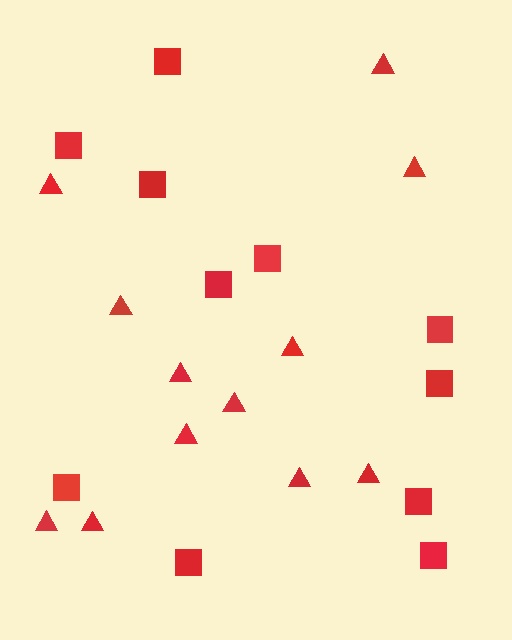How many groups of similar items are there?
There are 2 groups: one group of squares (11) and one group of triangles (12).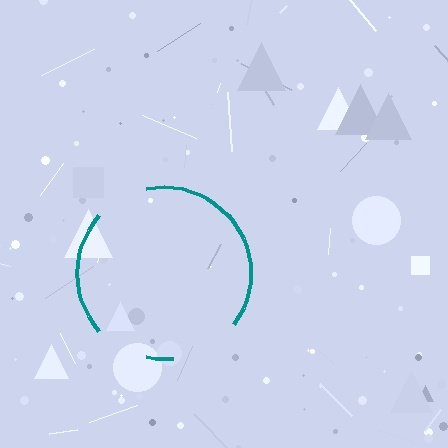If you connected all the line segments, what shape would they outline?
They would outline a circle.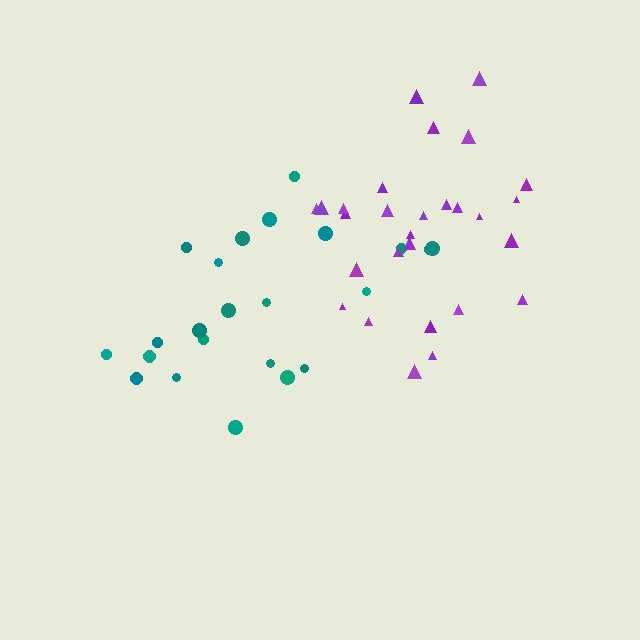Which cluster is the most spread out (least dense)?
Teal.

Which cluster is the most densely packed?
Purple.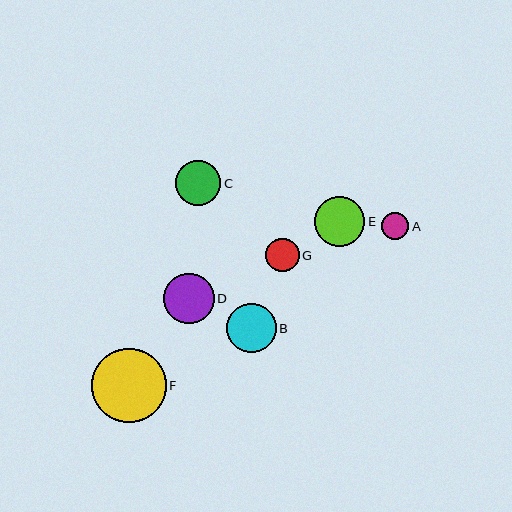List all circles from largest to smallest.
From largest to smallest: F, D, E, B, C, G, A.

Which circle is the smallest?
Circle A is the smallest with a size of approximately 27 pixels.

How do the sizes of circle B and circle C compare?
Circle B and circle C are approximately the same size.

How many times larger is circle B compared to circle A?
Circle B is approximately 1.8 times the size of circle A.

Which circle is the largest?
Circle F is the largest with a size of approximately 75 pixels.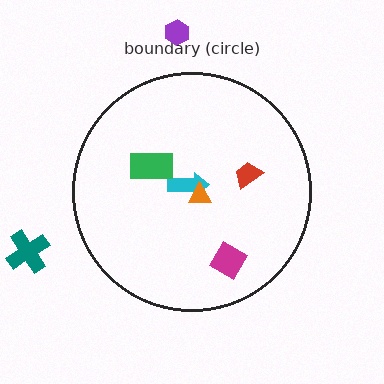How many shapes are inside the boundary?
5 inside, 2 outside.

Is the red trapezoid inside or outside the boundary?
Inside.